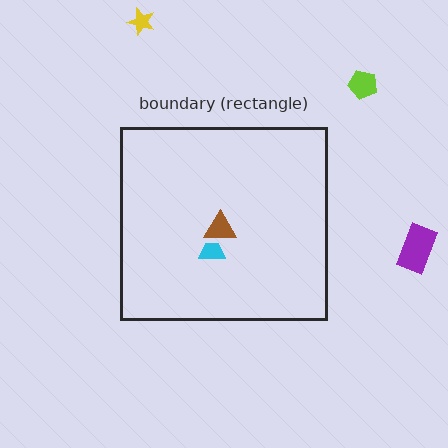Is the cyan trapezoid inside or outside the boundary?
Inside.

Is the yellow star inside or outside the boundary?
Outside.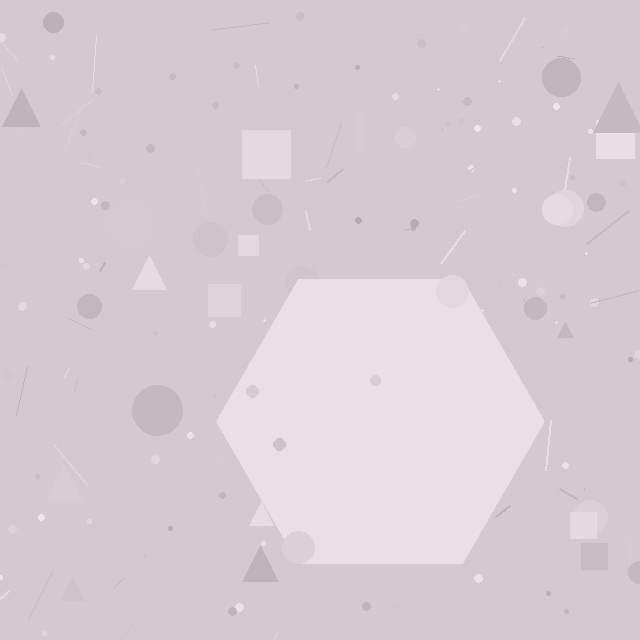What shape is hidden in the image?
A hexagon is hidden in the image.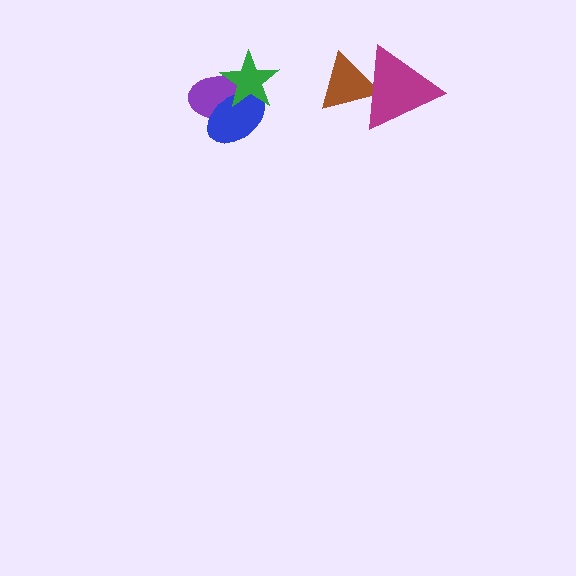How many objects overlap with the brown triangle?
1 object overlaps with the brown triangle.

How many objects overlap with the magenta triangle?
1 object overlaps with the magenta triangle.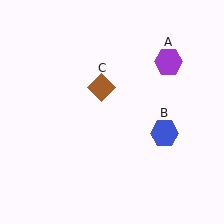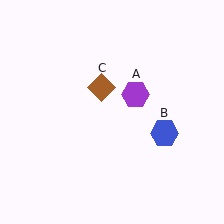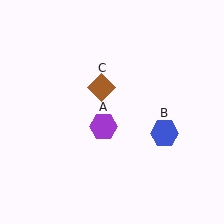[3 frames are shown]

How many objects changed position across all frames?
1 object changed position: purple hexagon (object A).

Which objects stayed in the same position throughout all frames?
Blue hexagon (object B) and brown diamond (object C) remained stationary.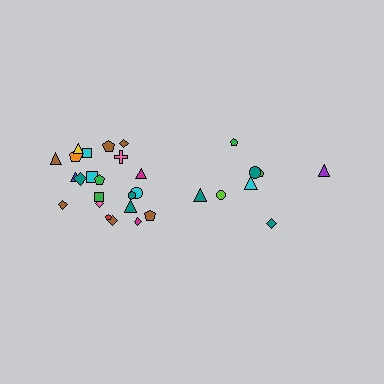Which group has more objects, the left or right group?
The left group.